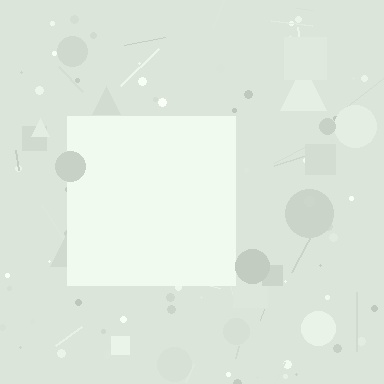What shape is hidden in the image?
A square is hidden in the image.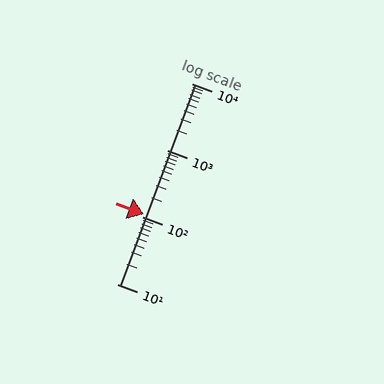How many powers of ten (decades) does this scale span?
The scale spans 3 decades, from 10 to 10000.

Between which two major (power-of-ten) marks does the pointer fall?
The pointer is between 100 and 1000.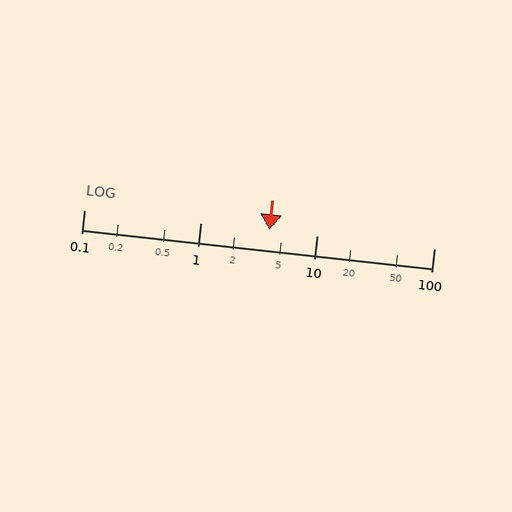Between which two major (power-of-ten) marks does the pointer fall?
The pointer is between 1 and 10.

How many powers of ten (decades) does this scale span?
The scale spans 3 decades, from 0.1 to 100.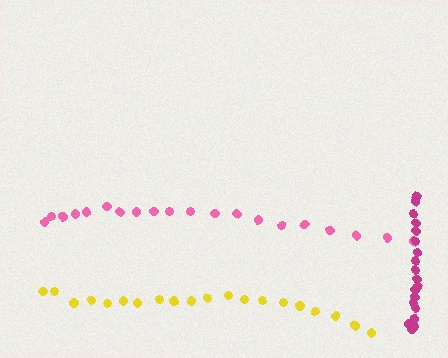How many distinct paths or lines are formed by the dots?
There are 3 distinct paths.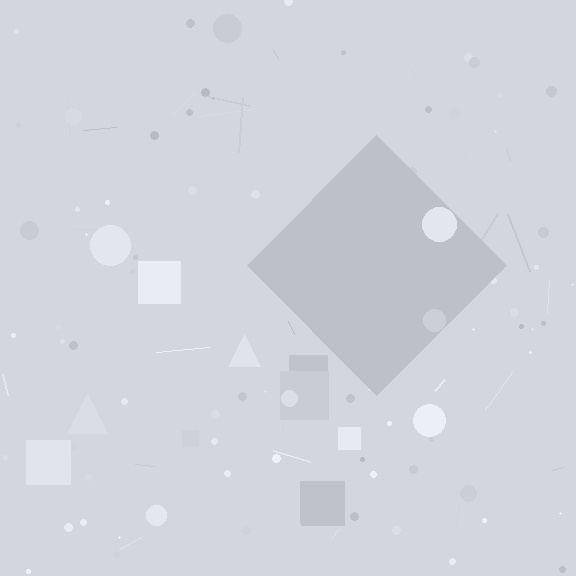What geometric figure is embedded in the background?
A diamond is embedded in the background.